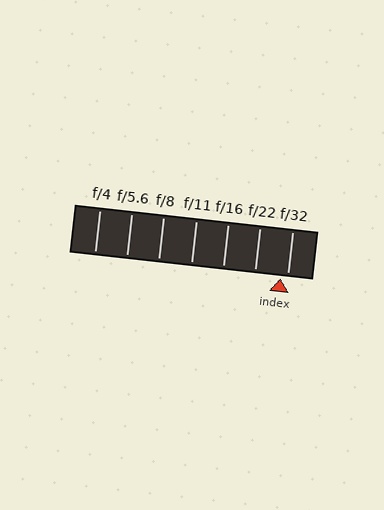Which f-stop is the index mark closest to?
The index mark is closest to f/32.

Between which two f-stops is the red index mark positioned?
The index mark is between f/22 and f/32.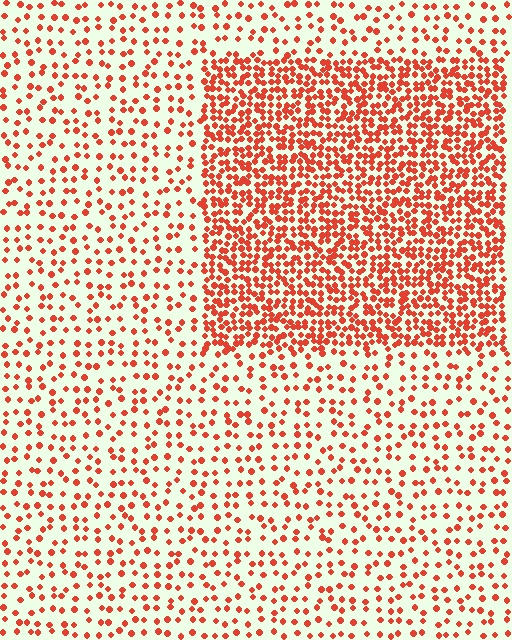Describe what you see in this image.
The image contains small red elements arranged at two different densities. A rectangle-shaped region is visible where the elements are more densely packed than the surrounding area.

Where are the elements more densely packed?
The elements are more densely packed inside the rectangle boundary.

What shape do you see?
I see a rectangle.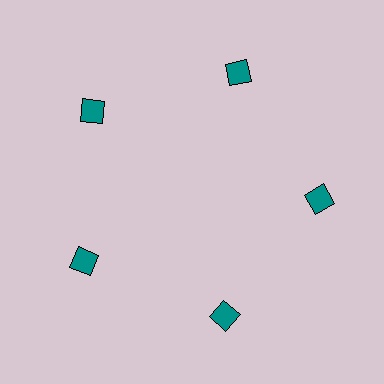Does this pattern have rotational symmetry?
Yes, this pattern has 5-fold rotational symmetry. It looks the same after rotating 72 degrees around the center.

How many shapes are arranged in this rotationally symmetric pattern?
There are 5 shapes, arranged in 5 groups of 1.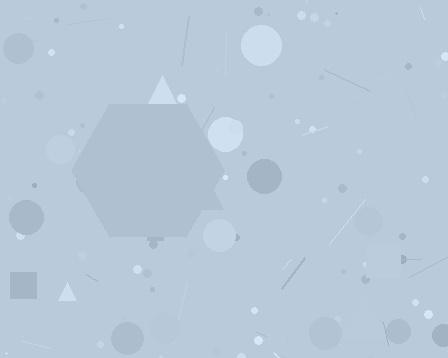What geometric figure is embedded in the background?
A hexagon is embedded in the background.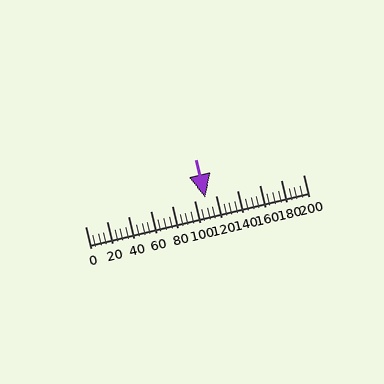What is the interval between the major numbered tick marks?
The major tick marks are spaced 20 units apart.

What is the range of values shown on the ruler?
The ruler shows values from 0 to 200.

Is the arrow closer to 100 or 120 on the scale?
The arrow is closer to 120.